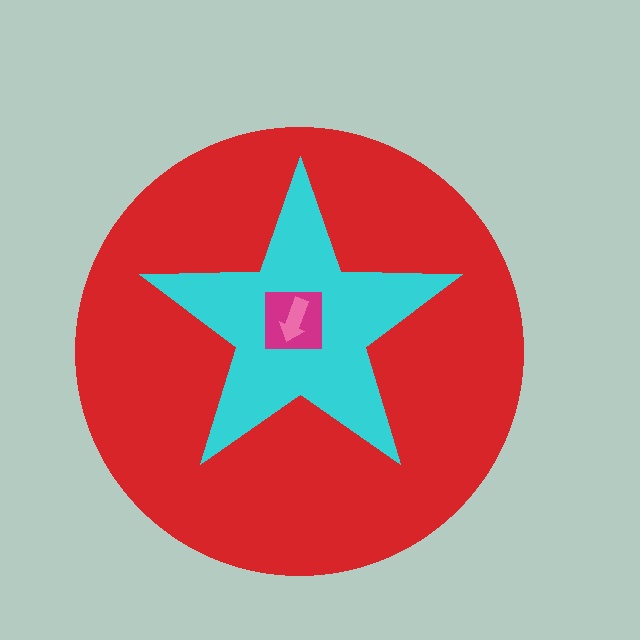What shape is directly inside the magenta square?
The pink arrow.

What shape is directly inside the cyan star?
The magenta square.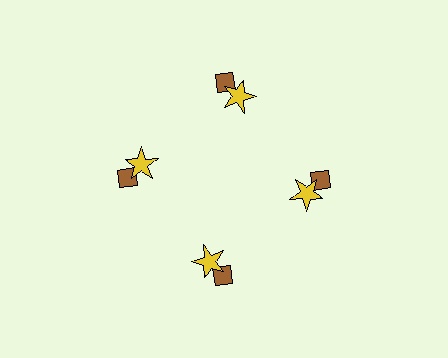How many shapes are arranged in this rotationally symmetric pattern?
There are 8 shapes, arranged in 4 groups of 2.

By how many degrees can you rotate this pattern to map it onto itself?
The pattern maps onto itself every 90 degrees of rotation.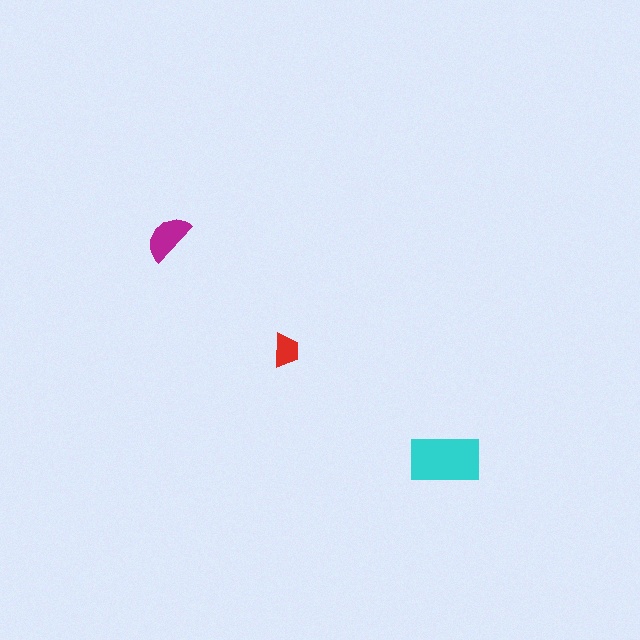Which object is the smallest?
The red trapezoid.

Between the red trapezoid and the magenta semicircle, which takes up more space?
The magenta semicircle.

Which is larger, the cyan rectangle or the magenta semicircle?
The cyan rectangle.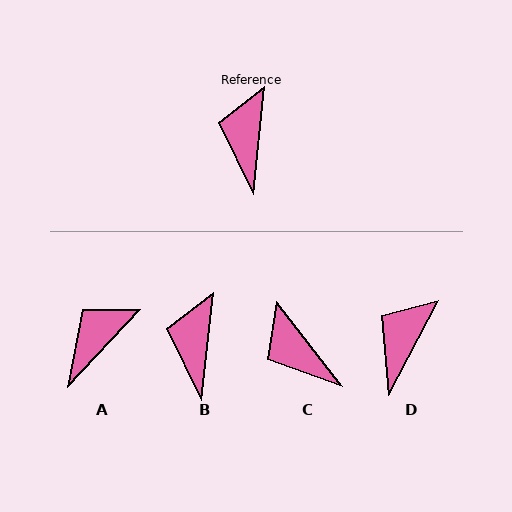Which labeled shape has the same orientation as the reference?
B.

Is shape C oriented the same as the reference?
No, it is off by about 44 degrees.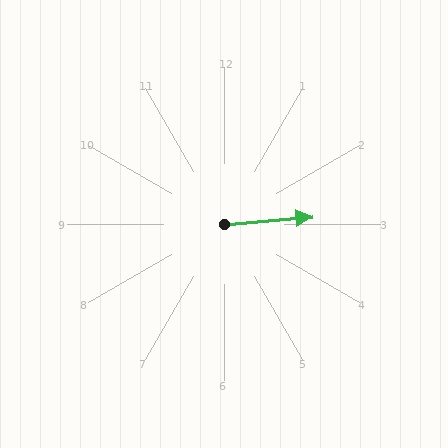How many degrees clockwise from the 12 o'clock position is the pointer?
Approximately 85 degrees.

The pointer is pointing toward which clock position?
Roughly 3 o'clock.